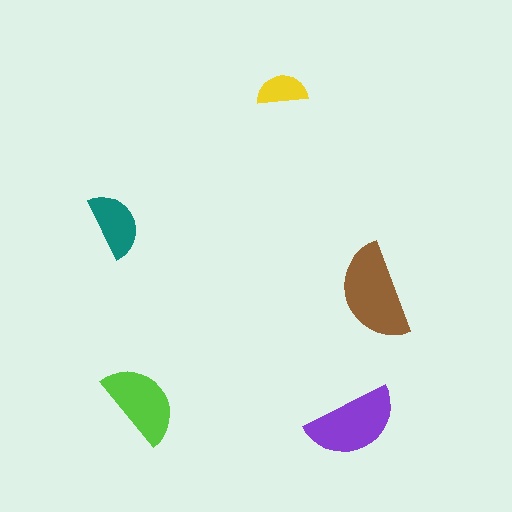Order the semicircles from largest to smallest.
the brown one, the purple one, the lime one, the teal one, the yellow one.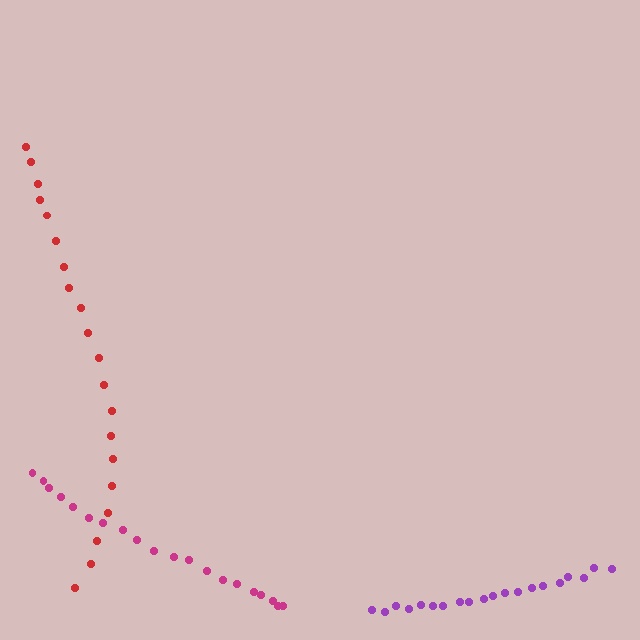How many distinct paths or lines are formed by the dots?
There are 3 distinct paths.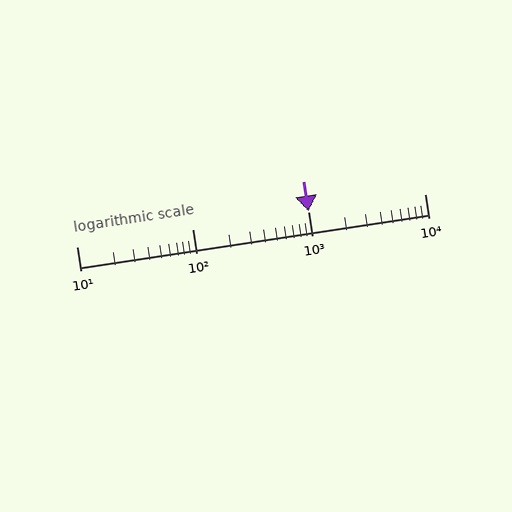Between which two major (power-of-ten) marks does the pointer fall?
The pointer is between 1000 and 10000.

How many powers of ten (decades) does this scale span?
The scale spans 3 decades, from 10 to 10000.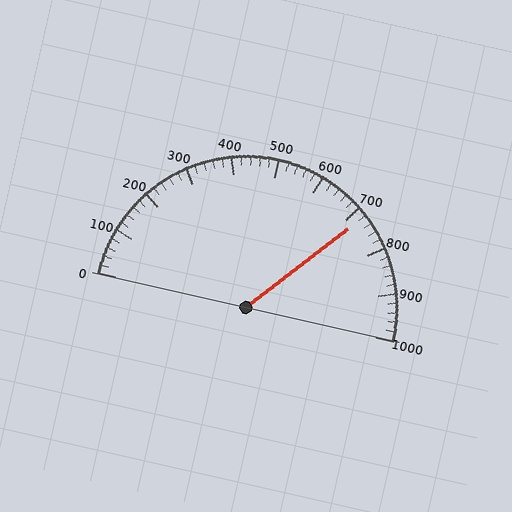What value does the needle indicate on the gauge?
The needle indicates approximately 720.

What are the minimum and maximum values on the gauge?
The gauge ranges from 0 to 1000.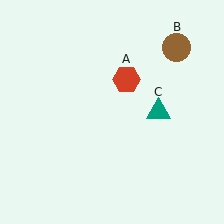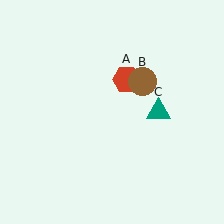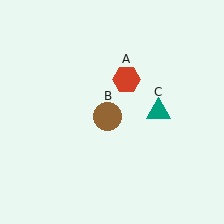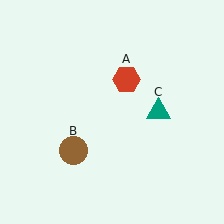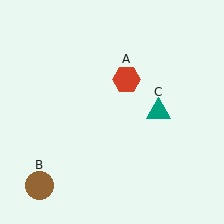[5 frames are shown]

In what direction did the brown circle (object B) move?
The brown circle (object B) moved down and to the left.